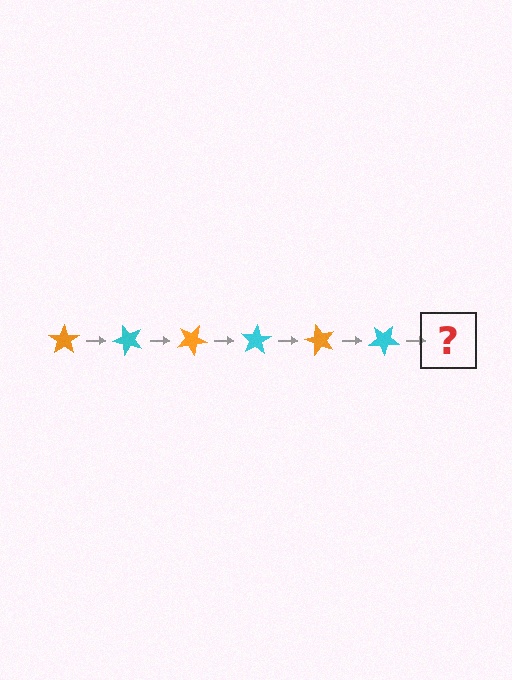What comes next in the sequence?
The next element should be an orange star, rotated 300 degrees from the start.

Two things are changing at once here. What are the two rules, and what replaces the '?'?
The two rules are that it rotates 50 degrees each step and the color cycles through orange and cyan. The '?' should be an orange star, rotated 300 degrees from the start.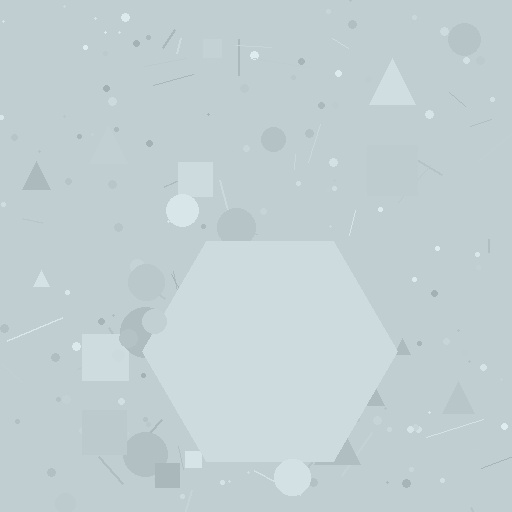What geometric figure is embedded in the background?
A hexagon is embedded in the background.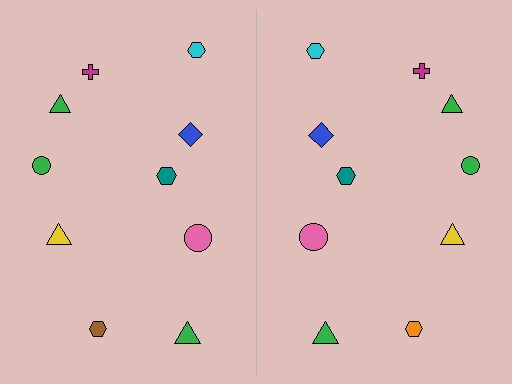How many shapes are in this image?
There are 20 shapes in this image.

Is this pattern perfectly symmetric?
No, the pattern is not perfectly symmetric. The orange hexagon on the right side breaks the symmetry — its mirror counterpart is brown.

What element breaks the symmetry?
The orange hexagon on the right side breaks the symmetry — its mirror counterpart is brown.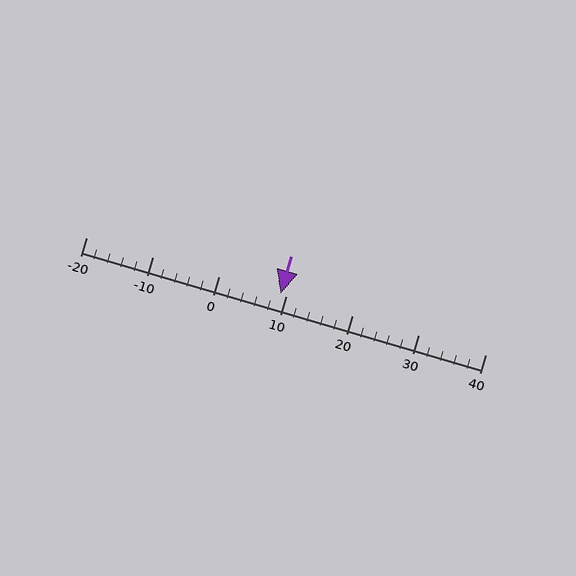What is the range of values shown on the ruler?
The ruler shows values from -20 to 40.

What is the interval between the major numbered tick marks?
The major tick marks are spaced 10 units apart.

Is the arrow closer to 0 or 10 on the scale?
The arrow is closer to 10.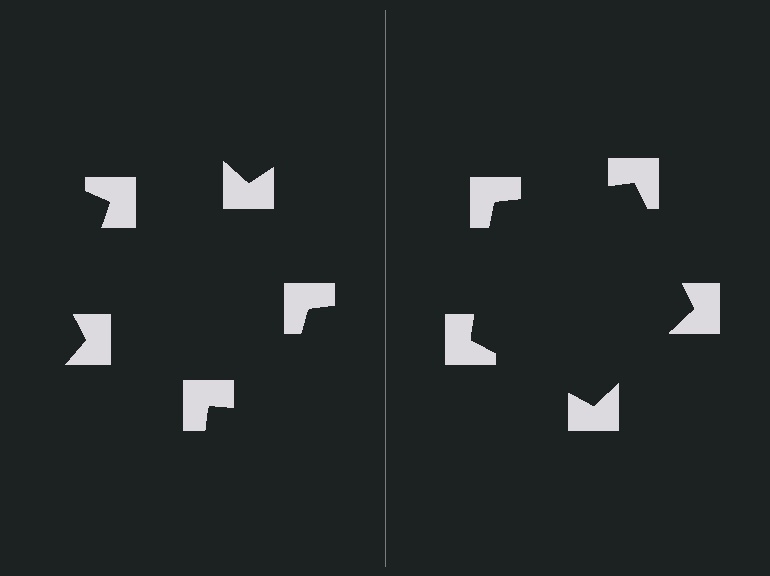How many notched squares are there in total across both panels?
10 — 5 on each side.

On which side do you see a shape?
An illusory pentagon appears on the right side. On the left side the wedge cuts are rotated, so no coherent shape forms.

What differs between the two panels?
The notched squares are positioned identically on both sides; only the wedge orientations differ. On the right they align to a pentagon; on the left they are misaligned.